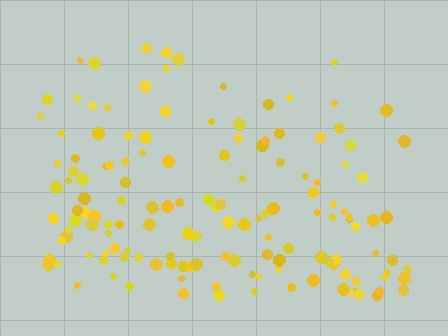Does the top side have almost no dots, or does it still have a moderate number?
Still a moderate number, just noticeably fewer than the bottom.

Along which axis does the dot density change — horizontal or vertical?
Vertical.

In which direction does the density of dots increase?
From top to bottom, with the bottom side densest.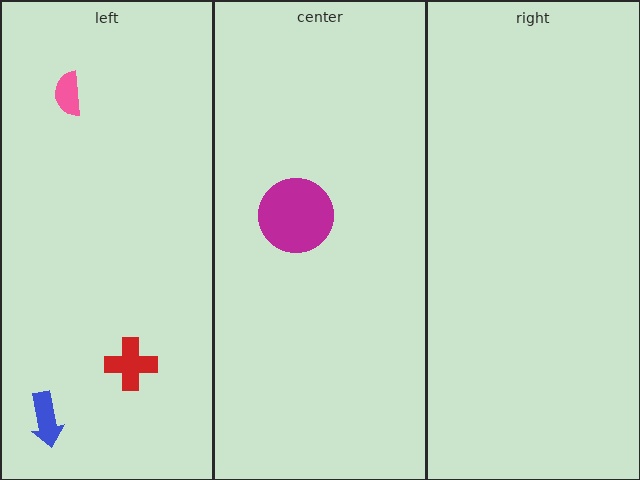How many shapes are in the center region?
1.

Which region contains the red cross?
The left region.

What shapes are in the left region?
The pink semicircle, the red cross, the blue arrow.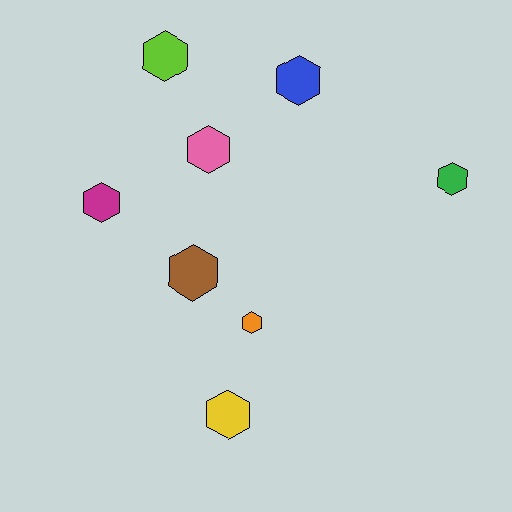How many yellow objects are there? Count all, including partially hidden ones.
There is 1 yellow object.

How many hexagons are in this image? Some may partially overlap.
There are 8 hexagons.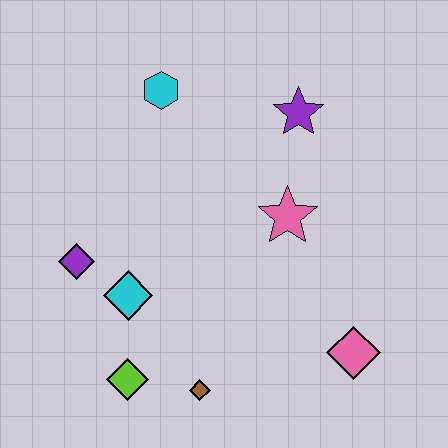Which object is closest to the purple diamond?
The cyan diamond is closest to the purple diamond.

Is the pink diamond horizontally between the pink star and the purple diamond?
No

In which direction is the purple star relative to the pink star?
The purple star is above the pink star.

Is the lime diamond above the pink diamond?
No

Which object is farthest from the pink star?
The lime diamond is farthest from the pink star.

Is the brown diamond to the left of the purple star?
Yes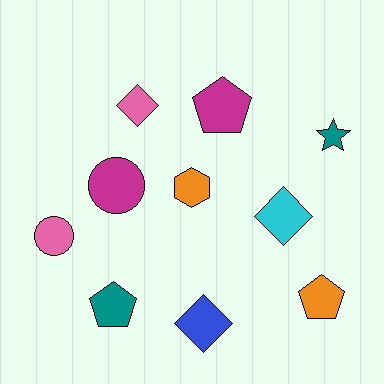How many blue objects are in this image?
There is 1 blue object.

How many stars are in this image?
There is 1 star.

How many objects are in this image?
There are 10 objects.